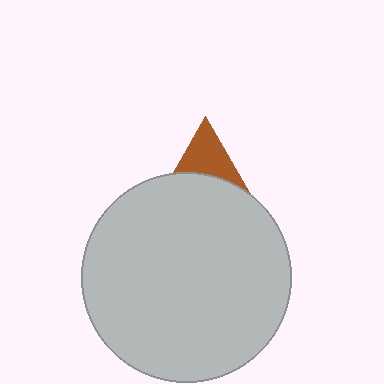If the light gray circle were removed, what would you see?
You would see the complete brown triangle.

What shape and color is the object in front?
The object in front is a light gray circle.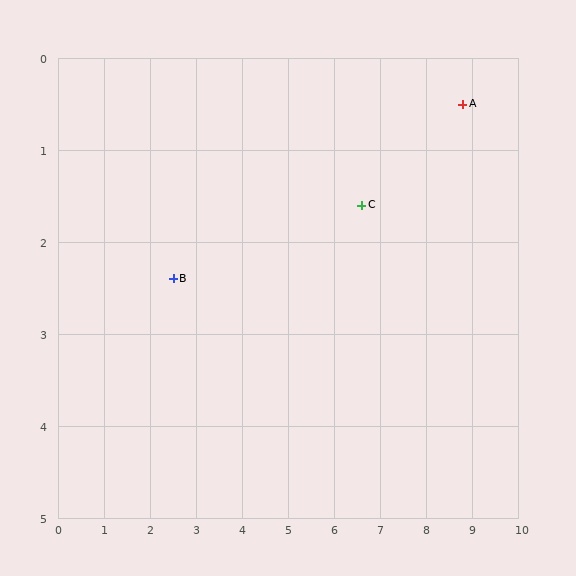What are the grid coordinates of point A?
Point A is at approximately (8.8, 0.5).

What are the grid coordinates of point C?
Point C is at approximately (6.6, 1.6).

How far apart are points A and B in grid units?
Points A and B are about 6.6 grid units apart.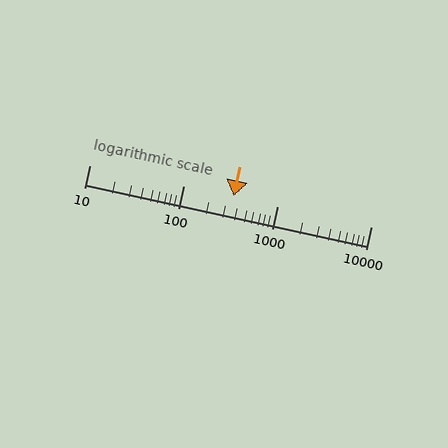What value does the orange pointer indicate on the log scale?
The pointer indicates approximately 340.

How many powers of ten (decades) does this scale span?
The scale spans 3 decades, from 10 to 10000.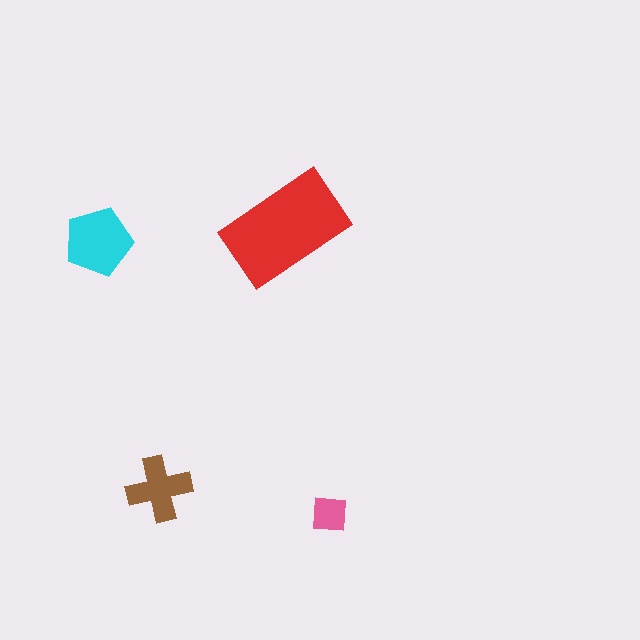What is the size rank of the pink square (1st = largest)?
4th.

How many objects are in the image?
There are 4 objects in the image.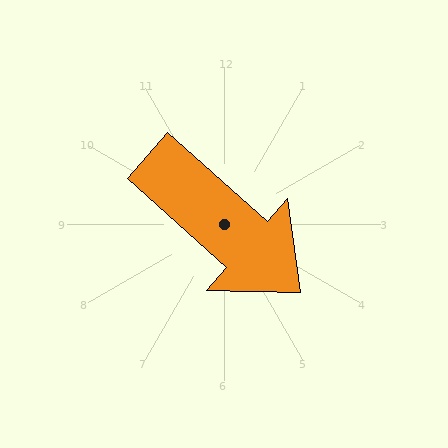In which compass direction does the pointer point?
Southeast.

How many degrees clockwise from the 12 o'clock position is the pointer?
Approximately 132 degrees.